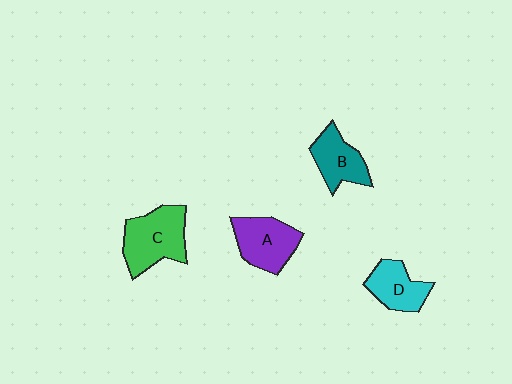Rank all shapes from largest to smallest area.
From largest to smallest: C (green), A (purple), B (teal), D (cyan).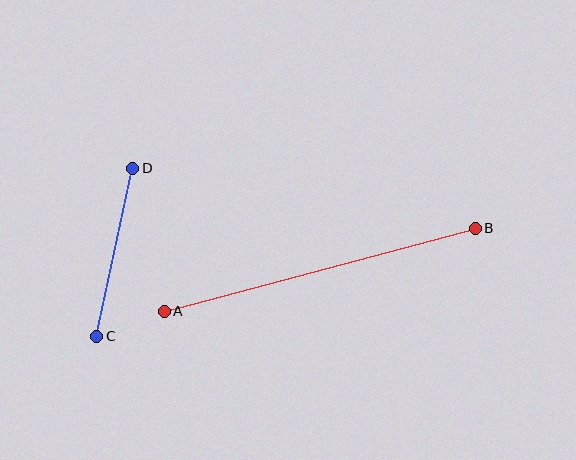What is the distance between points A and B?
The distance is approximately 322 pixels.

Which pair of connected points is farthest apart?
Points A and B are farthest apart.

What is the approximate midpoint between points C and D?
The midpoint is at approximately (115, 252) pixels.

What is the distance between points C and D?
The distance is approximately 172 pixels.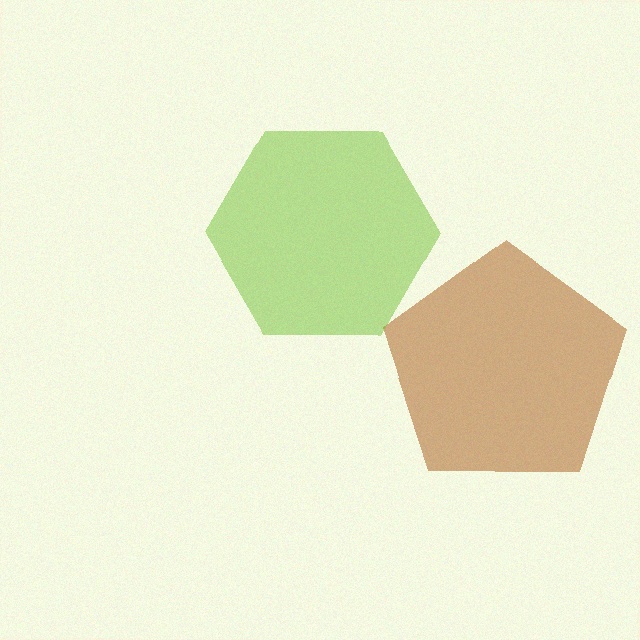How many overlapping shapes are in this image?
There are 2 overlapping shapes in the image.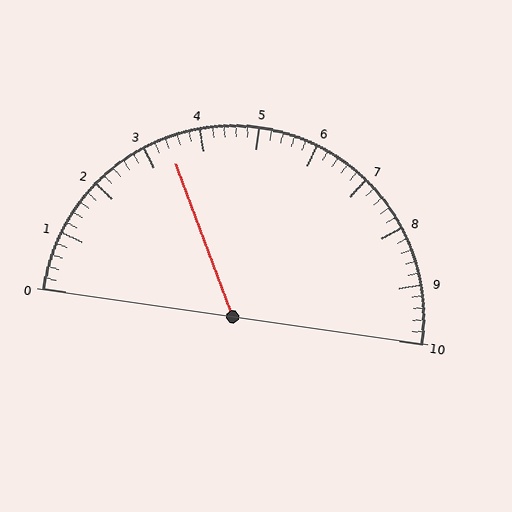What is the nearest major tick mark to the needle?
The nearest major tick mark is 3.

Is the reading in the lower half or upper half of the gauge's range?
The reading is in the lower half of the range (0 to 10).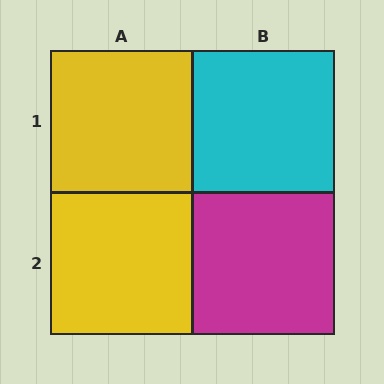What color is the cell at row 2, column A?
Yellow.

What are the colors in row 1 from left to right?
Yellow, cyan.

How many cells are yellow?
2 cells are yellow.